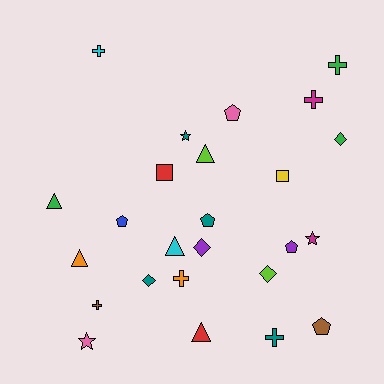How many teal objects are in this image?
There are 4 teal objects.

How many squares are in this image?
There are 2 squares.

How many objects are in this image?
There are 25 objects.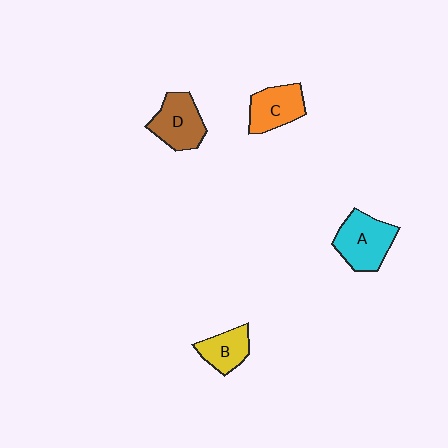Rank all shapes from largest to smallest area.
From largest to smallest: A (cyan), D (brown), C (orange), B (yellow).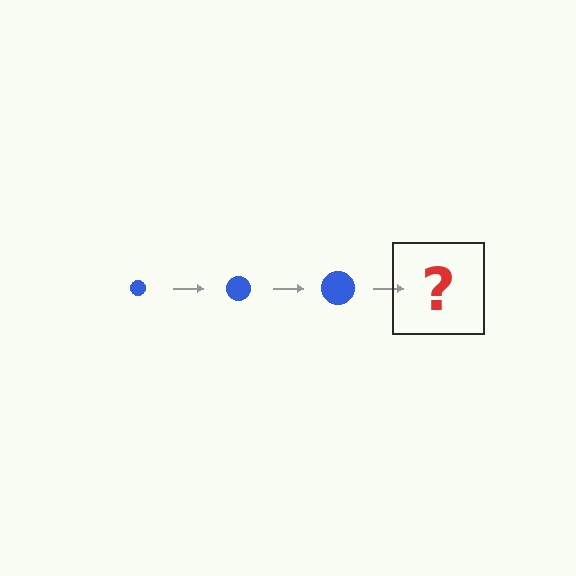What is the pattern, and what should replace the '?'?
The pattern is that the circle gets progressively larger each step. The '?' should be a blue circle, larger than the previous one.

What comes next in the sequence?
The next element should be a blue circle, larger than the previous one.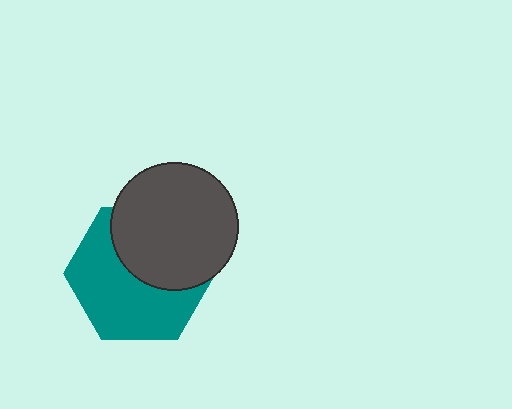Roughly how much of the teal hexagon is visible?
About half of it is visible (roughly 57%).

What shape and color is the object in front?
The object in front is a dark gray circle.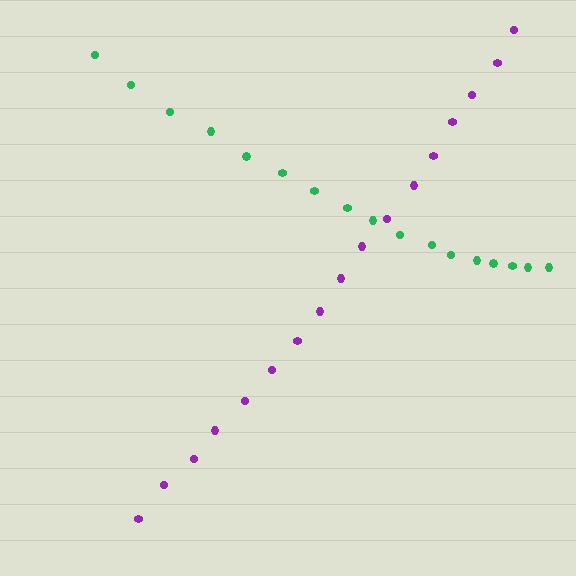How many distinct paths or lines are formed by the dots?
There are 2 distinct paths.